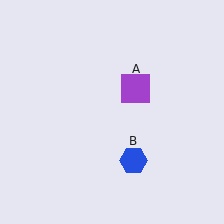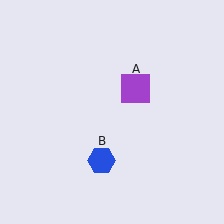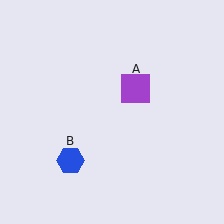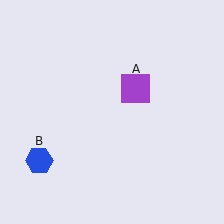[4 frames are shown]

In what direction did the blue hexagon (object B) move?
The blue hexagon (object B) moved left.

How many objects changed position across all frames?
1 object changed position: blue hexagon (object B).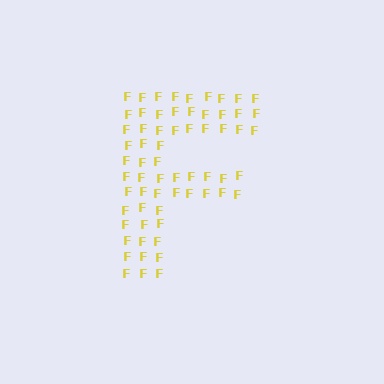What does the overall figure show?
The overall figure shows the letter F.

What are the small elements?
The small elements are letter F's.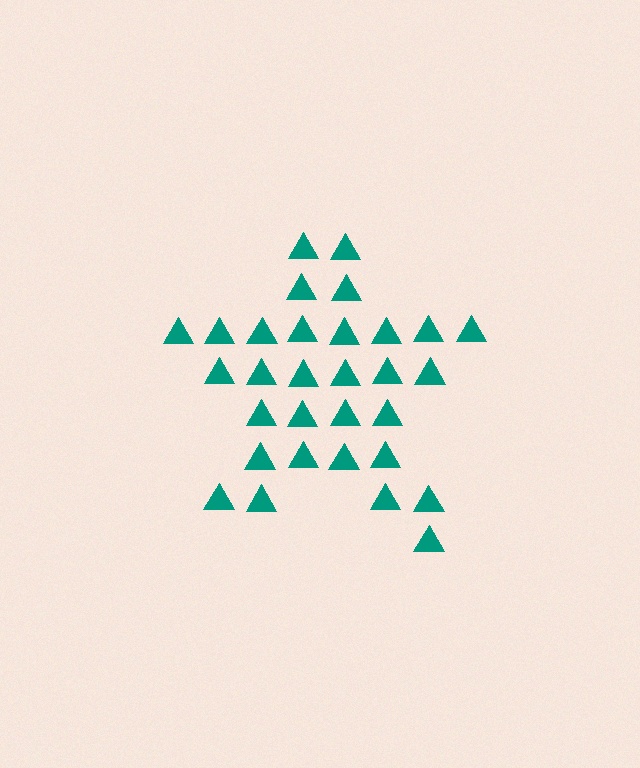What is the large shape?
The large shape is a star.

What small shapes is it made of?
It is made of small triangles.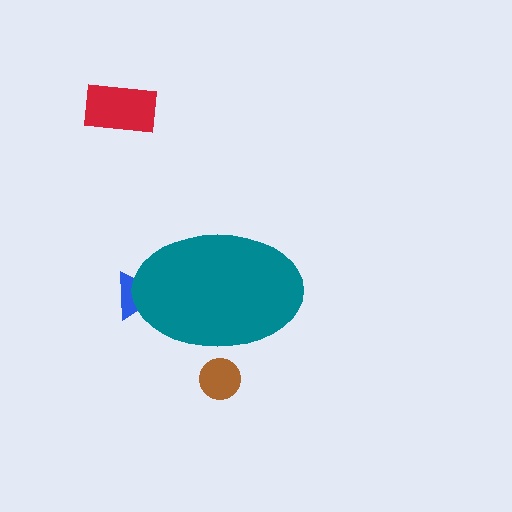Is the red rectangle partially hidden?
No, the red rectangle is fully visible.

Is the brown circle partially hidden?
Yes, the brown circle is partially hidden behind the teal ellipse.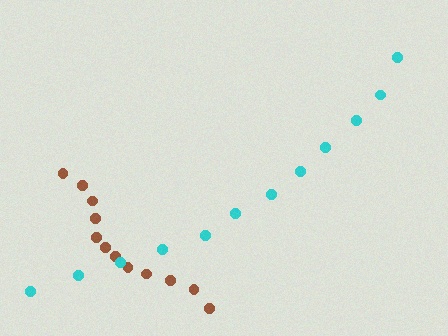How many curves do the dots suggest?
There are 2 distinct paths.